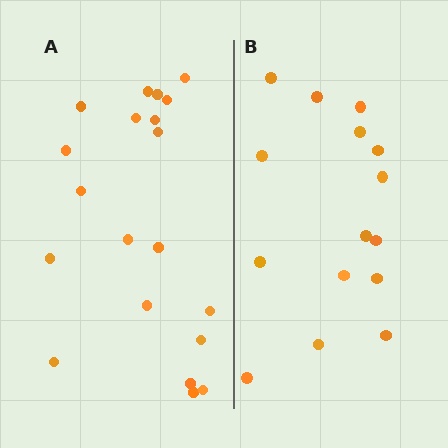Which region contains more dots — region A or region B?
Region A (the left region) has more dots.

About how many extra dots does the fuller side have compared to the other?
Region A has about 5 more dots than region B.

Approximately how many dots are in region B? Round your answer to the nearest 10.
About 20 dots. (The exact count is 15, which rounds to 20.)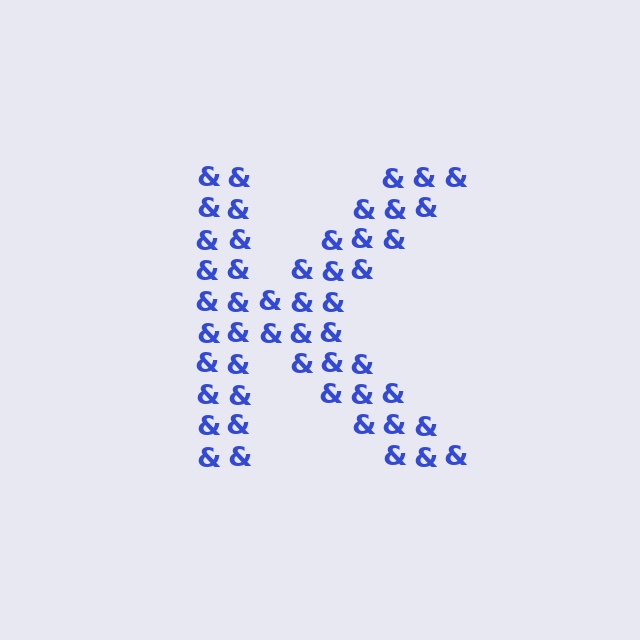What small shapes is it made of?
It is made of small ampersands.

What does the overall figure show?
The overall figure shows the letter K.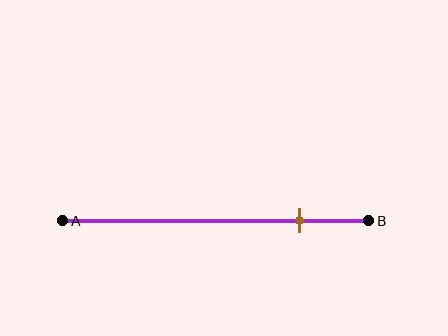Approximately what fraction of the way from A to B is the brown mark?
The brown mark is approximately 75% of the way from A to B.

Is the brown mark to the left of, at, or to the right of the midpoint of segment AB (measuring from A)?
The brown mark is to the right of the midpoint of segment AB.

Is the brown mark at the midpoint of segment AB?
No, the mark is at about 75% from A, not at the 50% midpoint.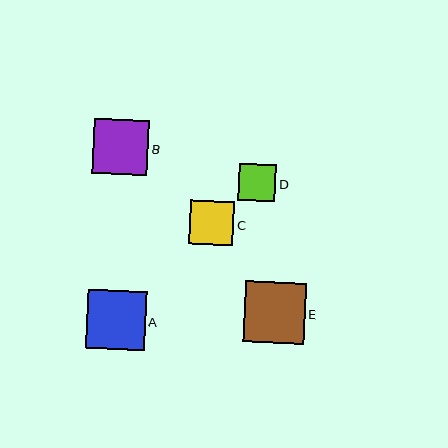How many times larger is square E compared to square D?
Square E is approximately 1.6 times the size of square D.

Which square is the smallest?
Square D is the smallest with a size of approximately 37 pixels.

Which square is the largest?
Square E is the largest with a size of approximately 61 pixels.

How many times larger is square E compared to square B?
Square E is approximately 1.1 times the size of square B.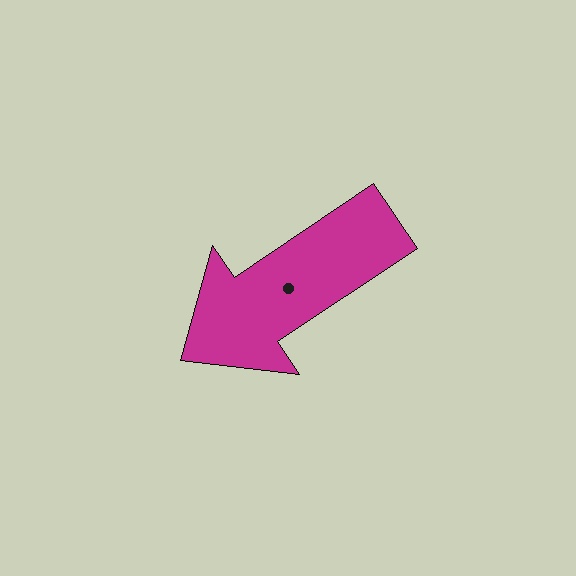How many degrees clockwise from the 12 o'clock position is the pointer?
Approximately 236 degrees.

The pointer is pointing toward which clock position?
Roughly 8 o'clock.